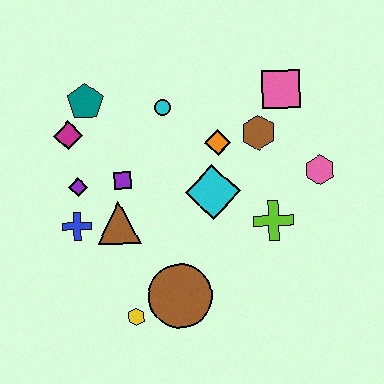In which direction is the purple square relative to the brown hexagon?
The purple square is to the left of the brown hexagon.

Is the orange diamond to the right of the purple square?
Yes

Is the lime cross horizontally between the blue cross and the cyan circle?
No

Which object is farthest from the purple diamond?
The pink hexagon is farthest from the purple diamond.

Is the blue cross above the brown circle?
Yes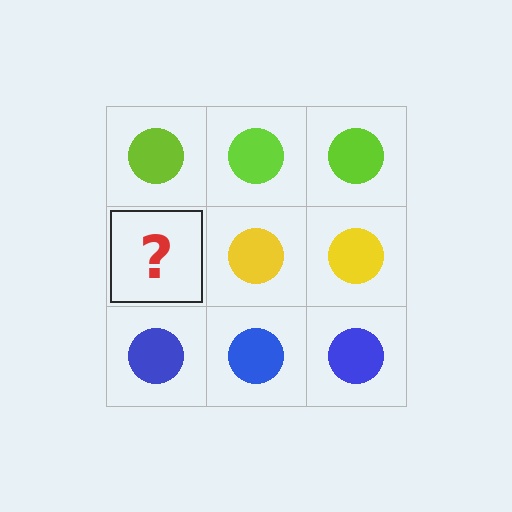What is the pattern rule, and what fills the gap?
The rule is that each row has a consistent color. The gap should be filled with a yellow circle.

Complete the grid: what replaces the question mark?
The question mark should be replaced with a yellow circle.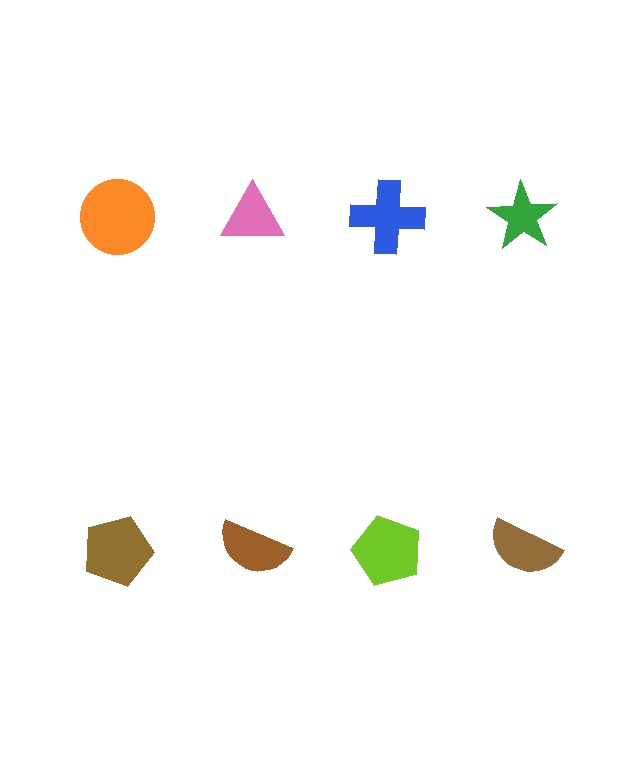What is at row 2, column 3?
A lime pentagon.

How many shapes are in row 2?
4 shapes.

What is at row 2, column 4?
A brown semicircle.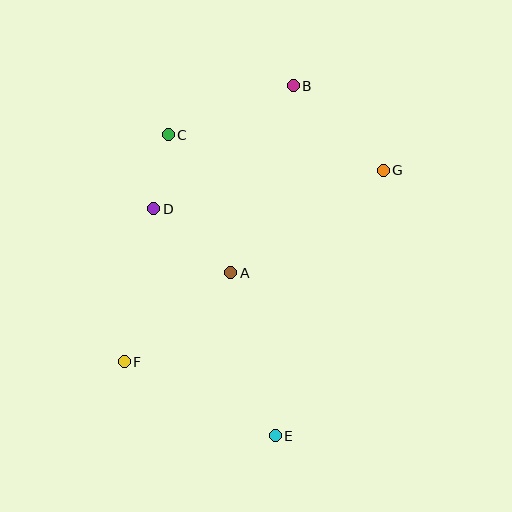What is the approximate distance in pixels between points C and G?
The distance between C and G is approximately 218 pixels.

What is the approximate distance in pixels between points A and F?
The distance between A and F is approximately 139 pixels.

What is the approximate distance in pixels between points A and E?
The distance between A and E is approximately 169 pixels.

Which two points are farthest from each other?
Points B and E are farthest from each other.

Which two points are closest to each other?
Points C and D are closest to each other.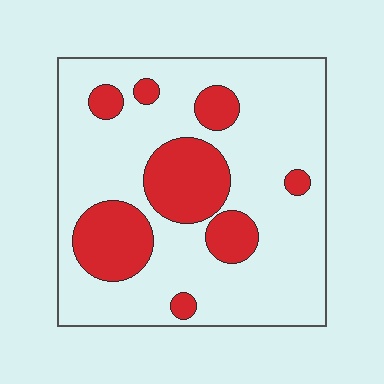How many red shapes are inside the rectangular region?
8.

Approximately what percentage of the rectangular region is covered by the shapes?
Approximately 25%.